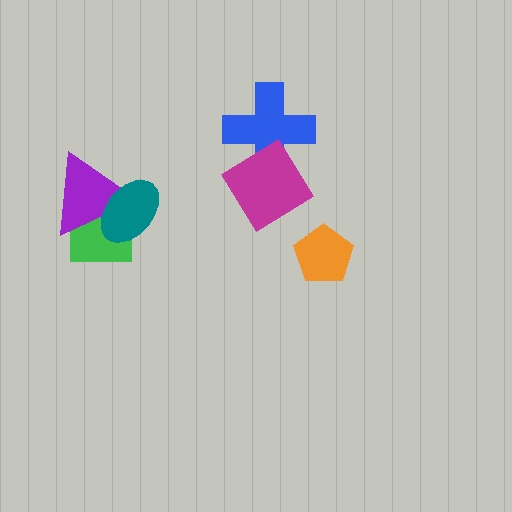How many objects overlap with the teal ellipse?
2 objects overlap with the teal ellipse.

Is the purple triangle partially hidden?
Yes, it is partially covered by another shape.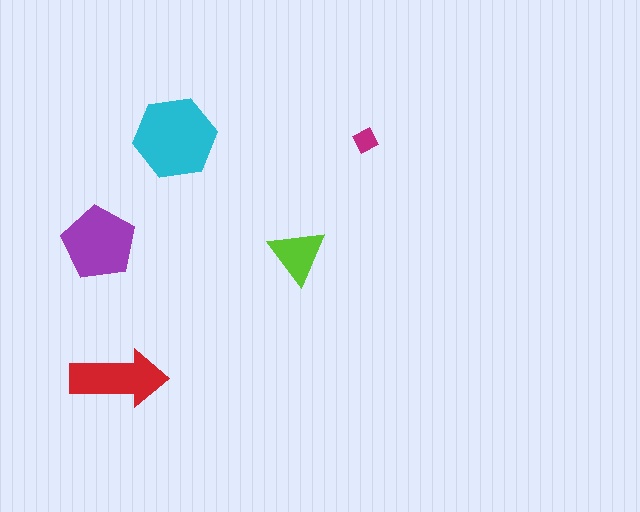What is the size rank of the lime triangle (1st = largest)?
4th.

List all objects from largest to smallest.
The cyan hexagon, the purple pentagon, the red arrow, the lime triangle, the magenta diamond.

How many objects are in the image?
There are 5 objects in the image.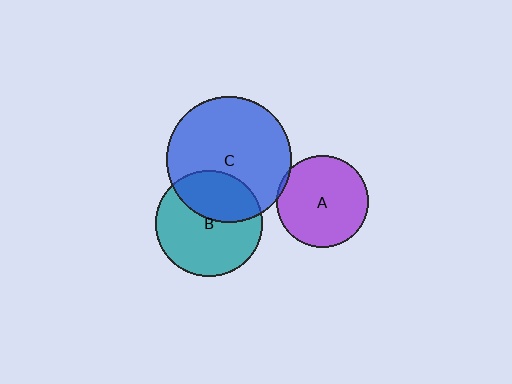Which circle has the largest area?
Circle C (blue).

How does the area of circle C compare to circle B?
Approximately 1.4 times.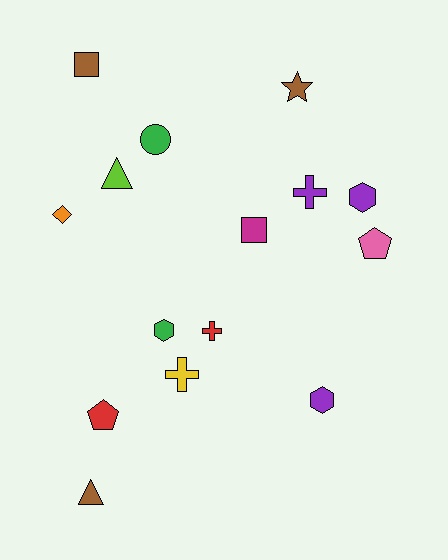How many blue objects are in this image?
There are no blue objects.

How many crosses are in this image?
There are 3 crosses.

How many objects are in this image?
There are 15 objects.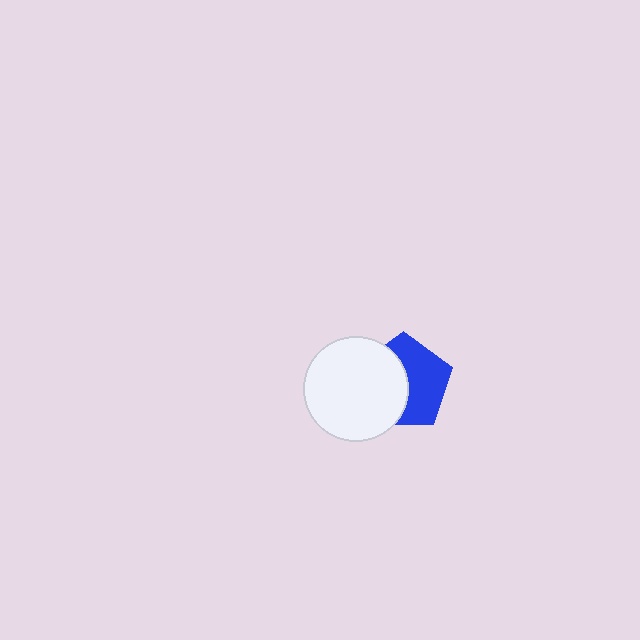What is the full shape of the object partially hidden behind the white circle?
The partially hidden object is a blue pentagon.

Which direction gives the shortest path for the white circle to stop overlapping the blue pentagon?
Moving left gives the shortest separation.